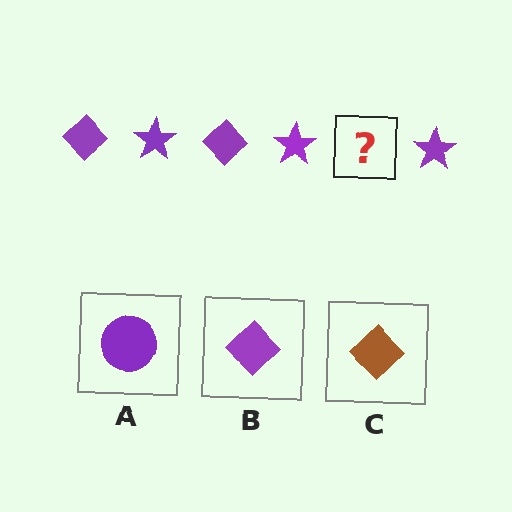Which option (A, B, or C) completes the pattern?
B.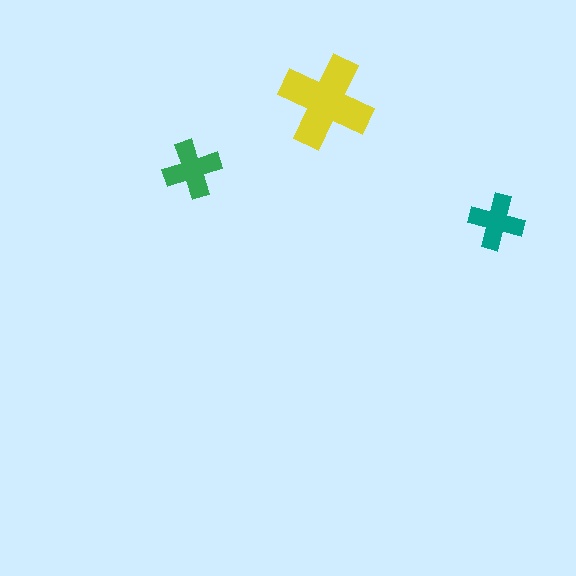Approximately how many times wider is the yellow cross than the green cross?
About 1.5 times wider.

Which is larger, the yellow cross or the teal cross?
The yellow one.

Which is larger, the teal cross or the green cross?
The green one.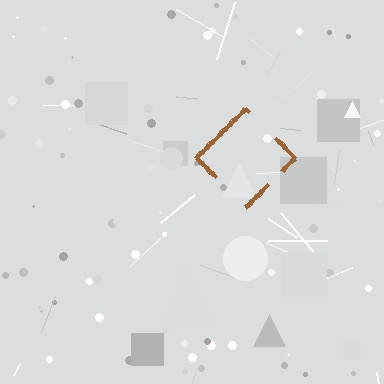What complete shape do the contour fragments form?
The contour fragments form a diamond.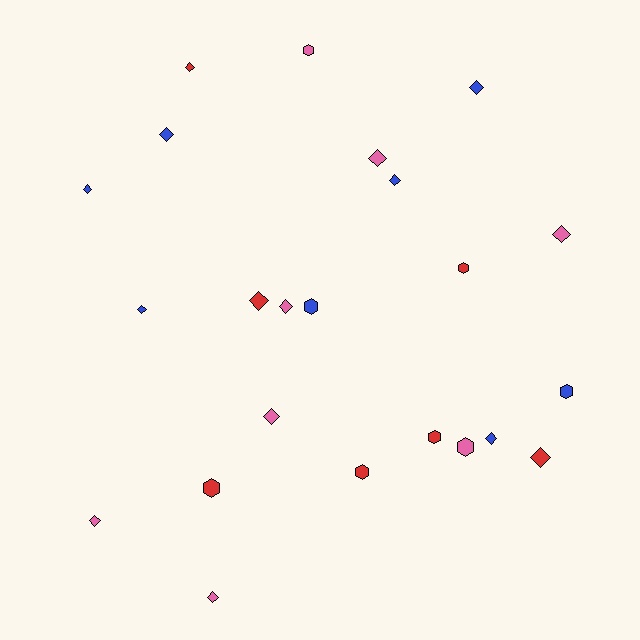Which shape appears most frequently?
Diamond, with 15 objects.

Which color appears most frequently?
Pink, with 8 objects.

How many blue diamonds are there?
There are 6 blue diamonds.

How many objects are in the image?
There are 23 objects.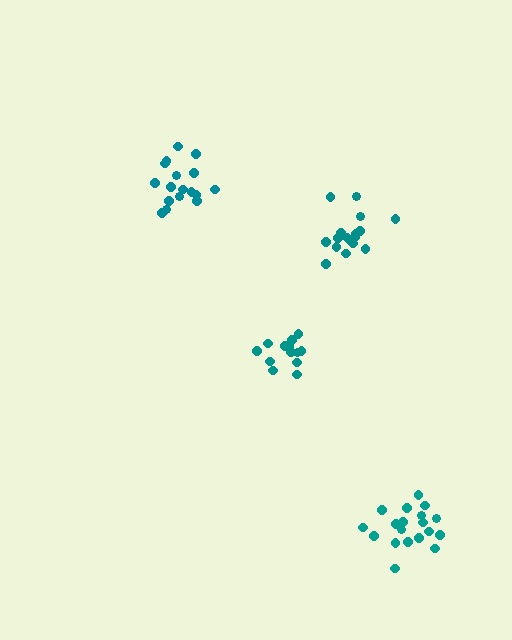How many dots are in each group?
Group 1: 19 dots, Group 2: 13 dots, Group 3: 17 dots, Group 4: 17 dots (66 total).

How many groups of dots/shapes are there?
There are 4 groups.